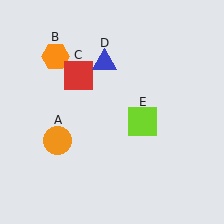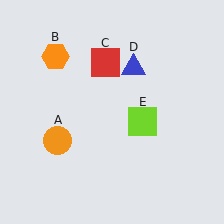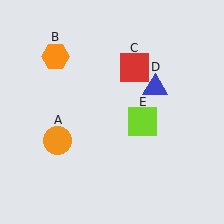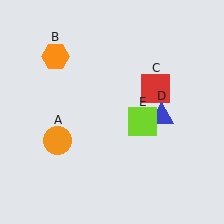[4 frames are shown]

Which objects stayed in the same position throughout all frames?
Orange circle (object A) and orange hexagon (object B) and lime square (object E) remained stationary.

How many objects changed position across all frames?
2 objects changed position: red square (object C), blue triangle (object D).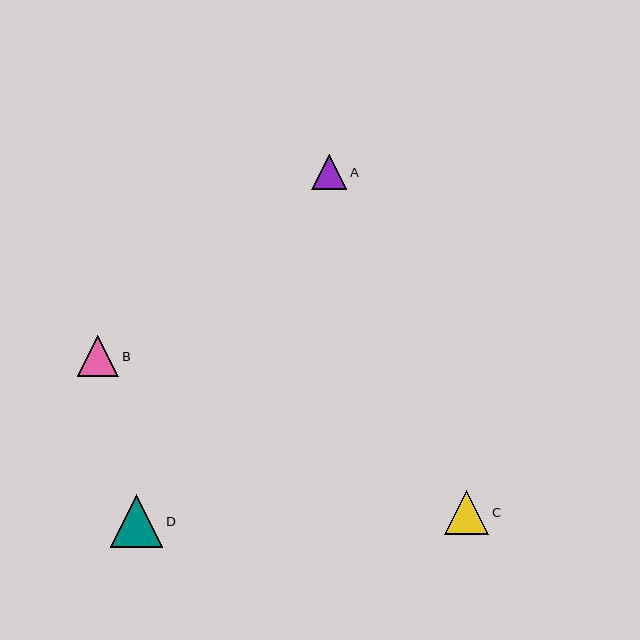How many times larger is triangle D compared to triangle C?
Triangle D is approximately 1.2 times the size of triangle C.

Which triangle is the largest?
Triangle D is the largest with a size of approximately 53 pixels.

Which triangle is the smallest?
Triangle A is the smallest with a size of approximately 35 pixels.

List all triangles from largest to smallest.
From largest to smallest: D, C, B, A.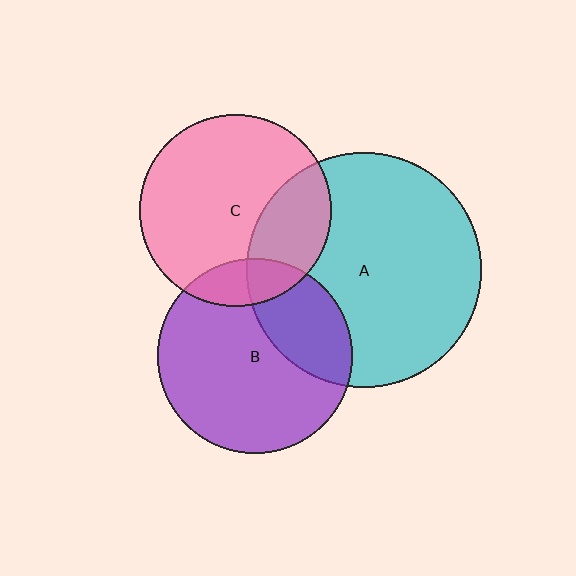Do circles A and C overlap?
Yes.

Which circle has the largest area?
Circle A (cyan).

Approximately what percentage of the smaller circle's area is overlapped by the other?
Approximately 25%.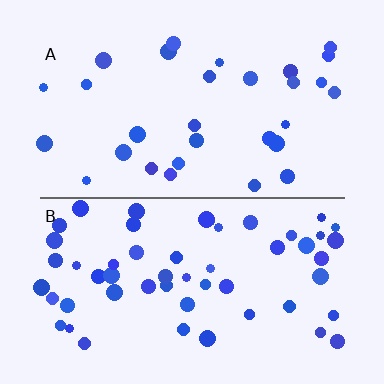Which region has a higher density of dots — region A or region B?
B (the bottom).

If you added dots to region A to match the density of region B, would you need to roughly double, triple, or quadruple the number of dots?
Approximately double.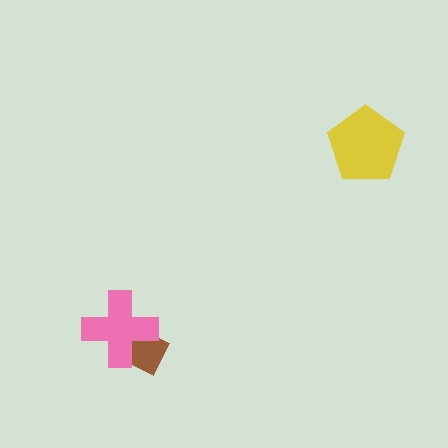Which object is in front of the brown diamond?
The pink cross is in front of the brown diamond.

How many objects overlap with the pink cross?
1 object overlaps with the pink cross.